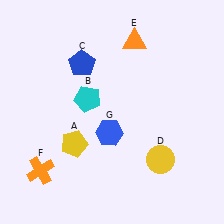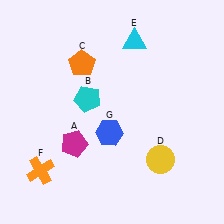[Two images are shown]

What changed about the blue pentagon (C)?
In Image 1, C is blue. In Image 2, it changed to orange.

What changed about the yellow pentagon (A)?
In Image 1, A is yellow. In Image 2, it changed to magenta.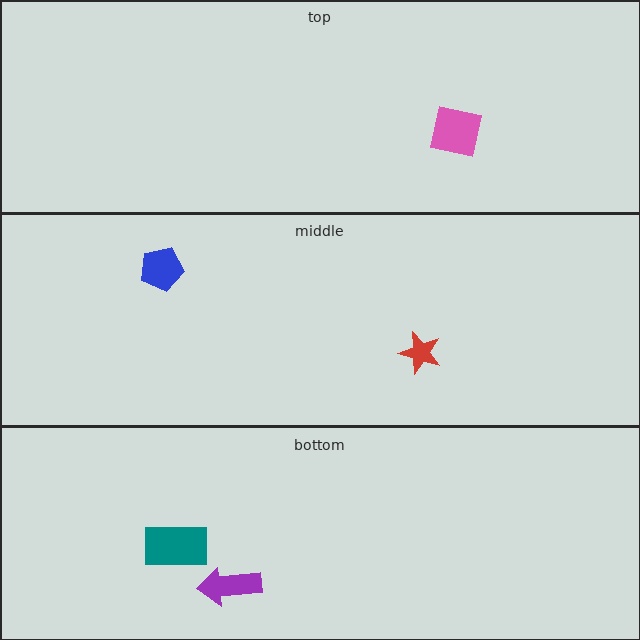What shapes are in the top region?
The pink square.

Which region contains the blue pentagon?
The middle region.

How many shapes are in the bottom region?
2.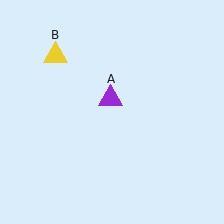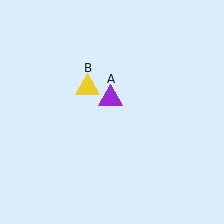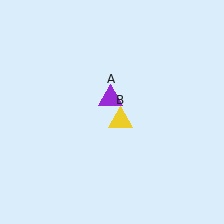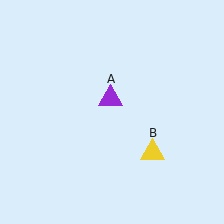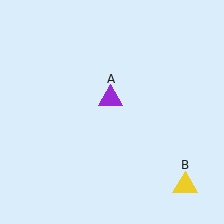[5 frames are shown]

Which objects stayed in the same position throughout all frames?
Purple triangle (object A) remained stationary.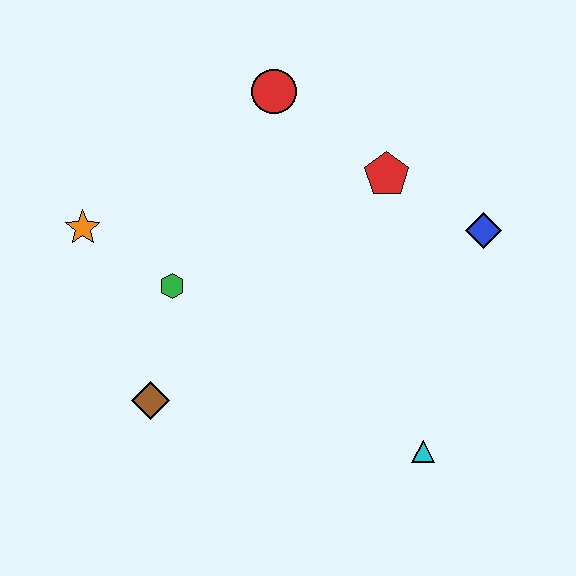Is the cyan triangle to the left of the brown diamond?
No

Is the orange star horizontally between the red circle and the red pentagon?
No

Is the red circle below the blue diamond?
No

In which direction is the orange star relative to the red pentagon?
The orange star is to the left of the red pentagon.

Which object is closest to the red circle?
The red pentagon is closest to the red circle.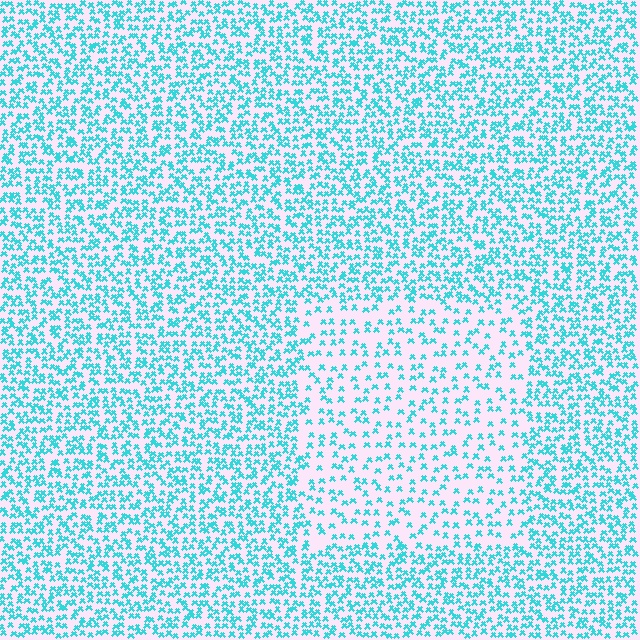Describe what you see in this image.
The image contains small cyan elements arranged at two different densities. A rectangle-shaped region is visible where the elements are less densely packed than the surrounding area.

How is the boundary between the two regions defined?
The boundary is defined by a change in element density (approximately 2.0x ratio). All elements are the same color, size, and shape.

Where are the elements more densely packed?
The elements are more densely packed outside the rectangle boundary.